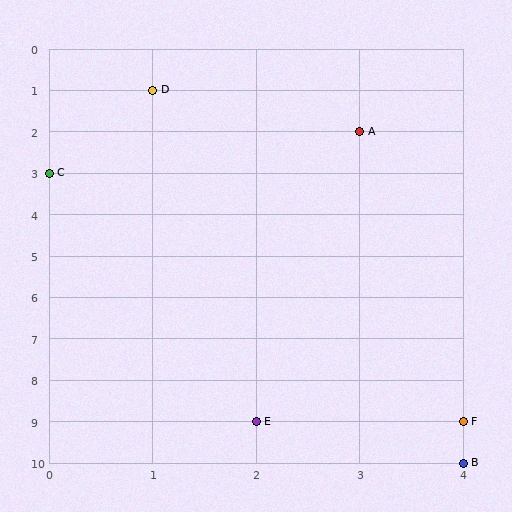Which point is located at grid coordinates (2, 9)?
Point E is at (2, 9).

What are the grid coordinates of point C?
Point C is at grid coordinates (0, 3).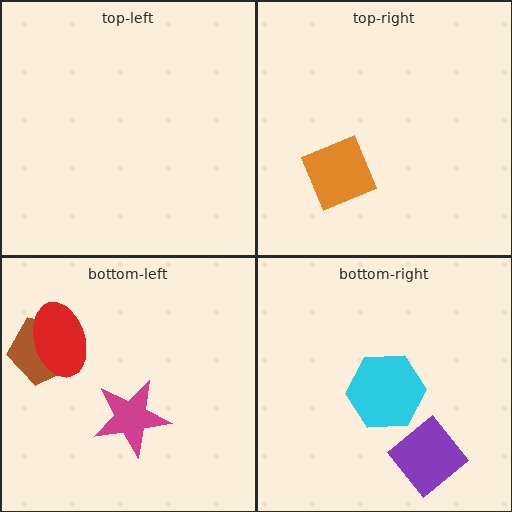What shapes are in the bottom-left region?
The magenta star, the brown pentagon, the red ellipse.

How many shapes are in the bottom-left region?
3.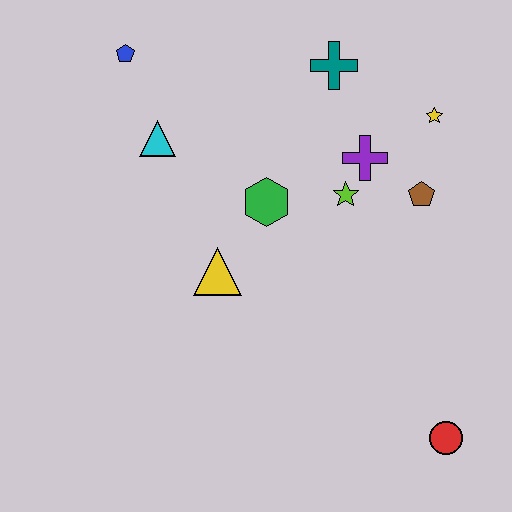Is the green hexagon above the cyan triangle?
No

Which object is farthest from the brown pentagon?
The blue pentagon is farthest from the brown pentagon.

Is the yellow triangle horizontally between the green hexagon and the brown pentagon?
No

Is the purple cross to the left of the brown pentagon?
Yes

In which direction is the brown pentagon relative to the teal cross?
The brown pentagon is below the teal cross.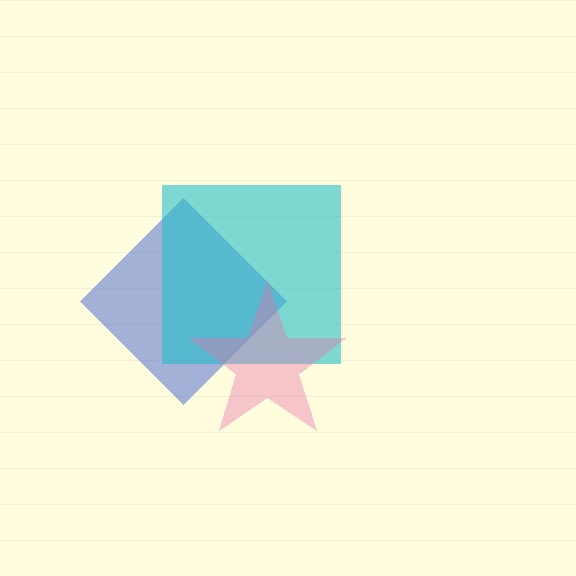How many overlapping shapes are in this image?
There are 3 overlapping shapes in the image.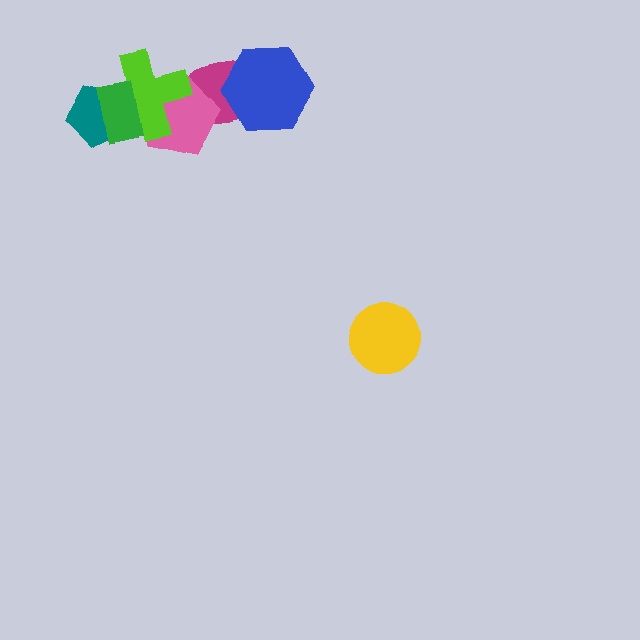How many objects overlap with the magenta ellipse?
3 objects overlap with the magenta ellipse.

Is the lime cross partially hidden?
Yes, it is partially covered by another shape.